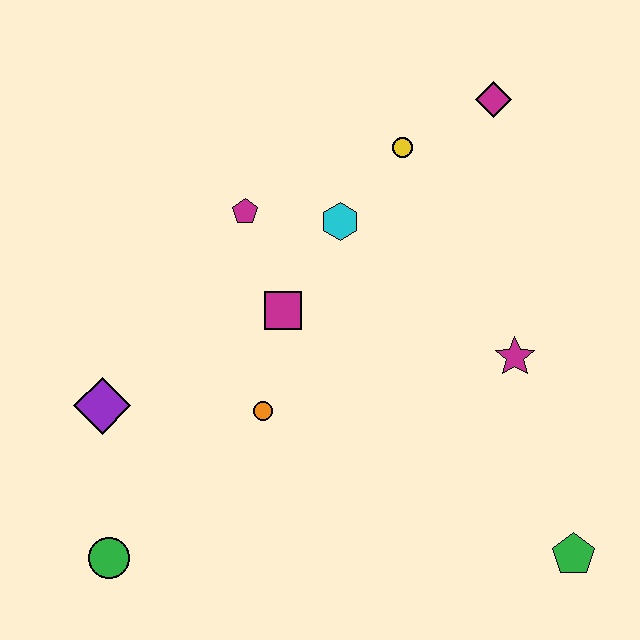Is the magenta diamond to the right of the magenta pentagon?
Yes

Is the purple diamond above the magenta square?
No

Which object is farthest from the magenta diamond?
The green circle is farthest from the magenta diamond.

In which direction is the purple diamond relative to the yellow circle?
The purple diamond is to the left of the yellow circle.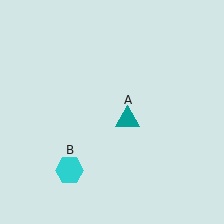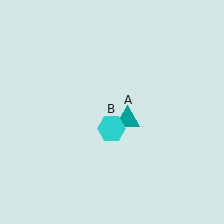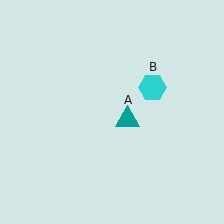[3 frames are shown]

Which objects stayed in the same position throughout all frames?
Teal triangle (object A) remained stationary.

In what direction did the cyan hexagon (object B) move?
The cyan hexagon (object B) moved up and to the right.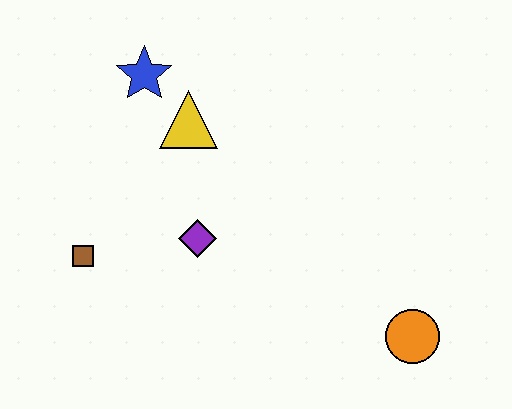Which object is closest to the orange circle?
The purple diamond is closest to the orange circle.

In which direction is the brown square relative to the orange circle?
The brown square is to the left of the orange circle.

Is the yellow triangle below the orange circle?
No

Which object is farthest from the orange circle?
The blue star is farthest from the orange circle.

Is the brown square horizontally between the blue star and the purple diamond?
No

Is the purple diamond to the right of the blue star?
Yes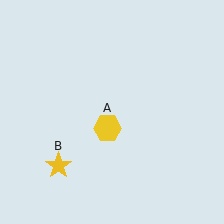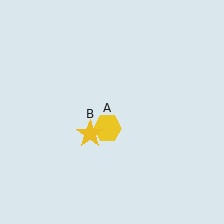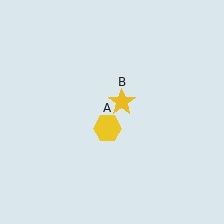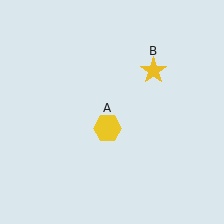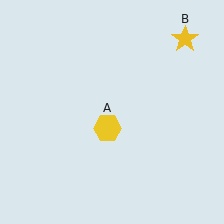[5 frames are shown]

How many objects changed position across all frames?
1 object changed position: yellow star (object B).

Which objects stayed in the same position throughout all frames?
Yellow hexagon (object A) remained stationary.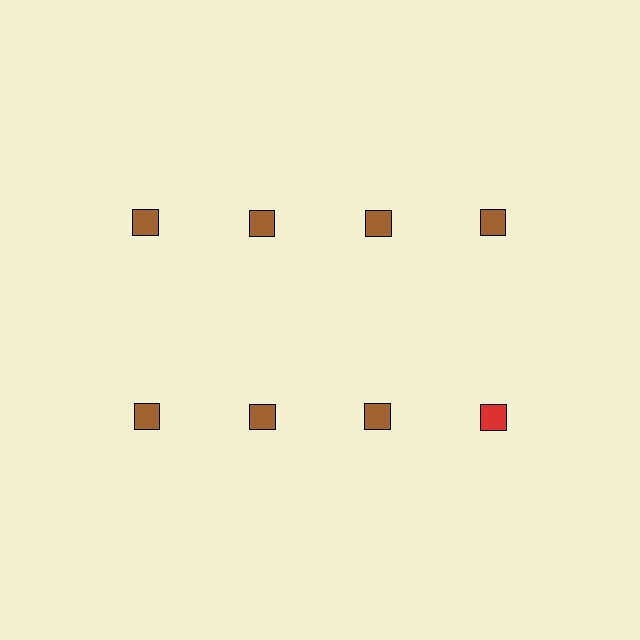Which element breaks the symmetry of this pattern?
The red square in the second row, second from right column breaks the symmetry. All other shapes are brown squares.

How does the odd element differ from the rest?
It has a different color: red instead of brown.